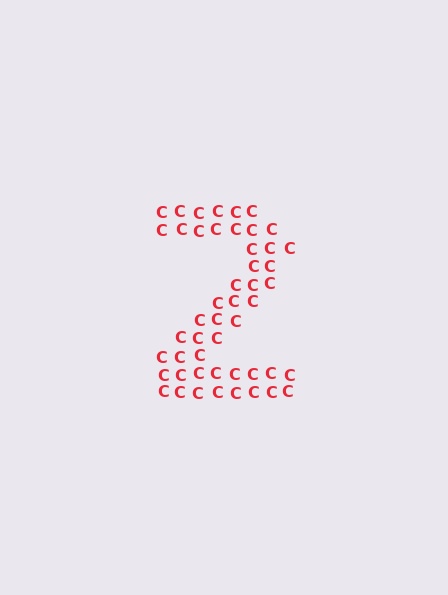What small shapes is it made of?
It is made of small letter C's.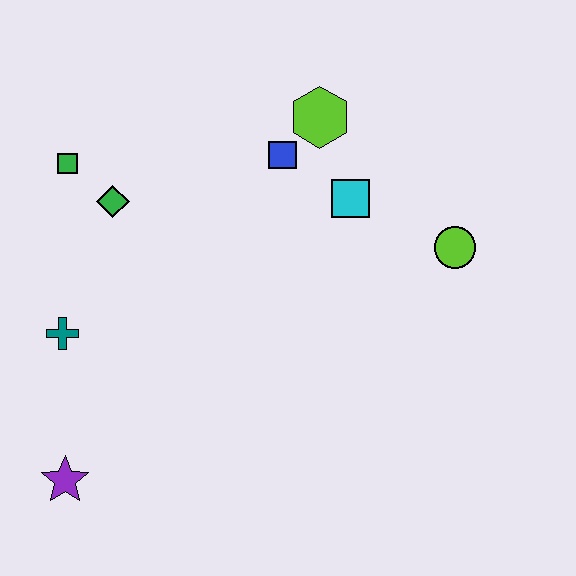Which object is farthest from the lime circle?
The purple star is farthest from the lime circle.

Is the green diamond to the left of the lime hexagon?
Yes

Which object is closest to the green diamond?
The green square is closest to the green diamond.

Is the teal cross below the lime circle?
Yes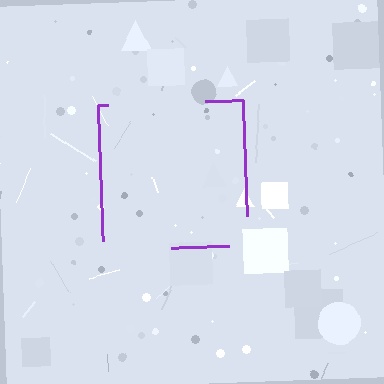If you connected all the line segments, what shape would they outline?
They would outline a square.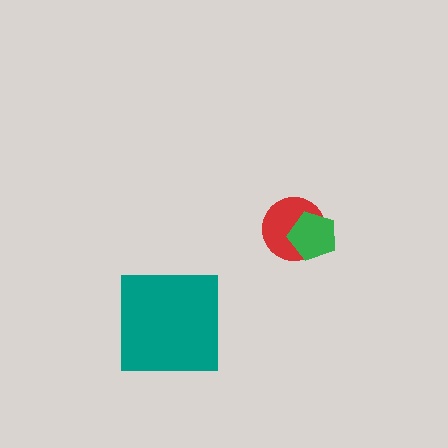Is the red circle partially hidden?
Yes, it is partially covered by another shape.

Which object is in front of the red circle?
The green pentagon is in front of the red circle.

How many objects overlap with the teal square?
0 objects overlap with the teal square.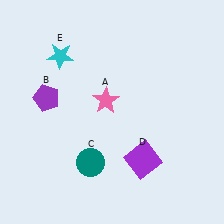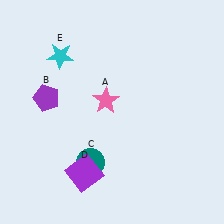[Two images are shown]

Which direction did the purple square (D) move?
The purple square (D) moved left.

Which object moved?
The purple square (D) moved left.